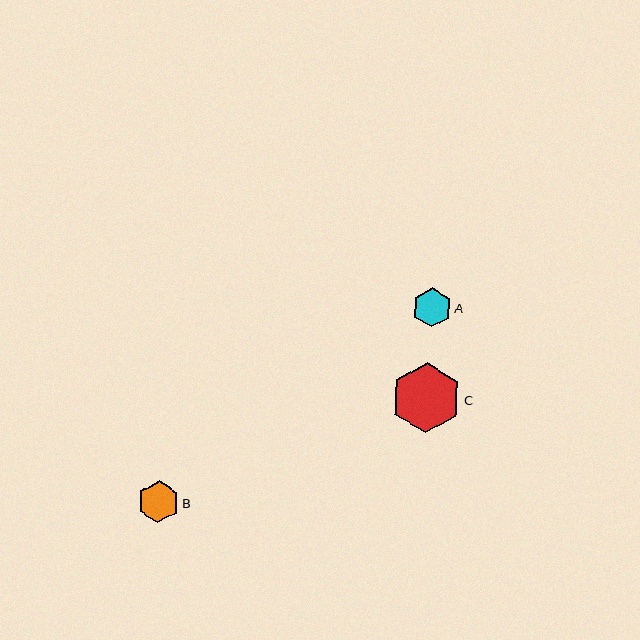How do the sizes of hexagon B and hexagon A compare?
Hexagon B and hexagon A are approximately the same size.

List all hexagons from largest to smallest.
From largest to smallest: C, B, A.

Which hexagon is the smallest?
Hexagon A is the smallest with a size of approximately 40 pixels.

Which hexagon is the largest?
Hexagon C is the largest with a size of approximately 70 pixels.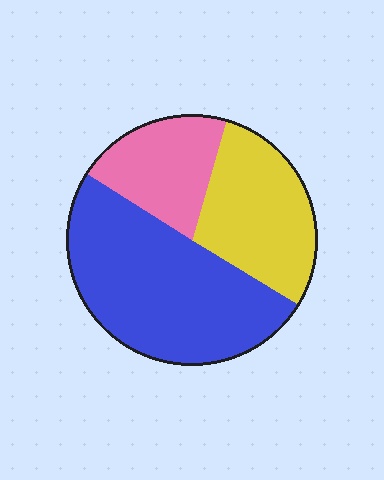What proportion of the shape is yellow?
Yellow covers about 30% of the shape.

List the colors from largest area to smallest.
From largest to smallest: blue, yellow, pink.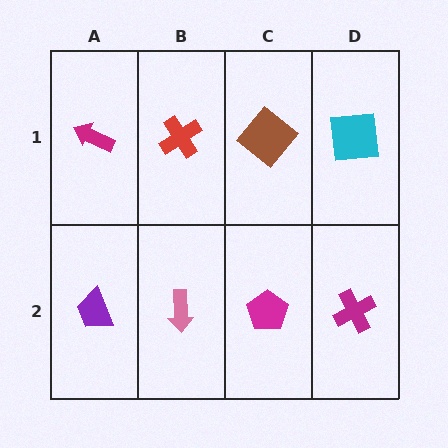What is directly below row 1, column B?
A pink arrow.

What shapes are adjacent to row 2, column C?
A brown diamond (row 1, column C), a pink arrow (row 2, column B), a magenta cross (row 2, column D).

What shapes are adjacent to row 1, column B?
A pink arrow (row 2, column B), a magenta arrow (row 1, column A), a brown diamond (row 1, column C).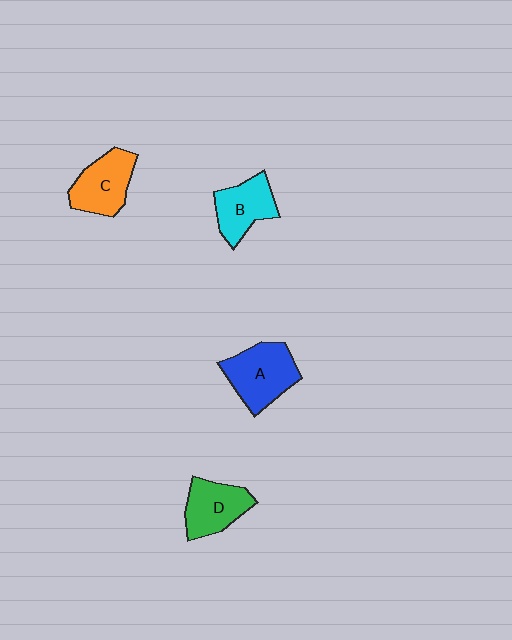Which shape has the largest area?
Shape A (blue).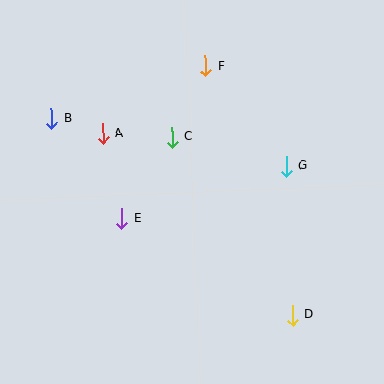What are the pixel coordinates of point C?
Point C is at (172, 137).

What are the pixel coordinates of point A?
Point A is at (103, 134).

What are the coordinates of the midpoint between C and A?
The midpoint between C and A is at (137, 135).